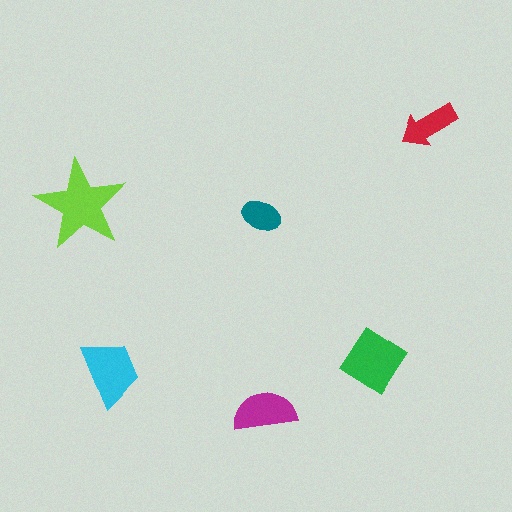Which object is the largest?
The lime star.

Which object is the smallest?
The teal ellipse.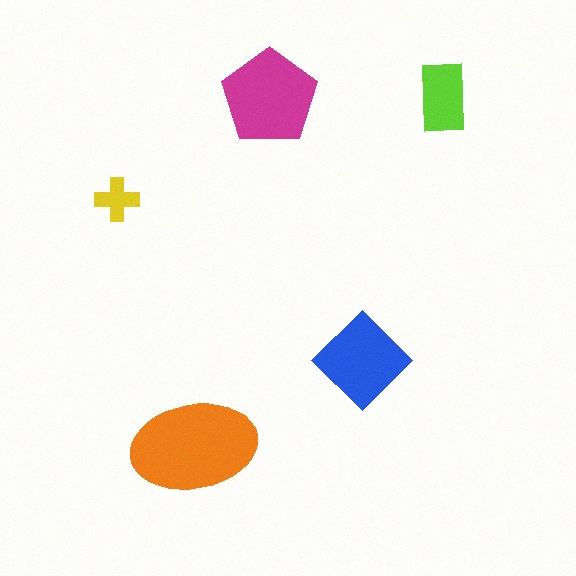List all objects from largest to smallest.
The orange ellipse, the magenta pentagon, the blue diamond, the lime rectangle, the yellow cross.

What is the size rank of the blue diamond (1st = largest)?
3rd.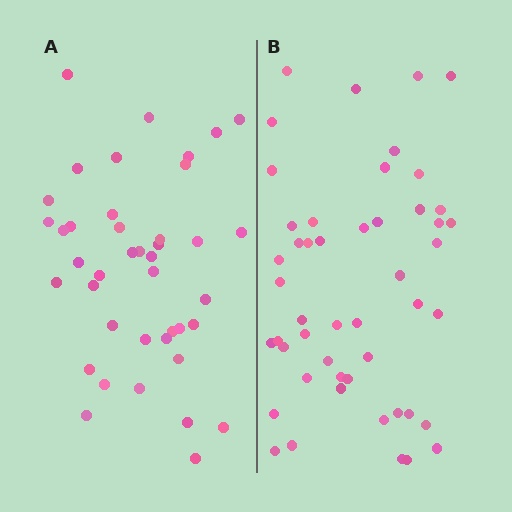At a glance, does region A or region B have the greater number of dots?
Region B (the right region) has more dots.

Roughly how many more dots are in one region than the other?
Region B has roughly 8 or so more dots than region A.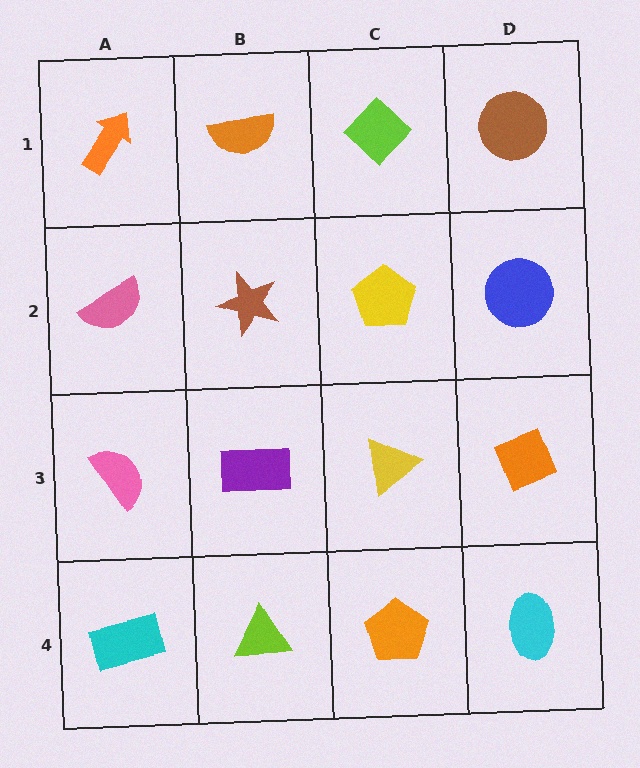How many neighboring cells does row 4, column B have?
3.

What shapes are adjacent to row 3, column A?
A pink semicircle (row 2, column A), a cyan rectangle (row 4, column A), a purple rectangle (row 3, column B).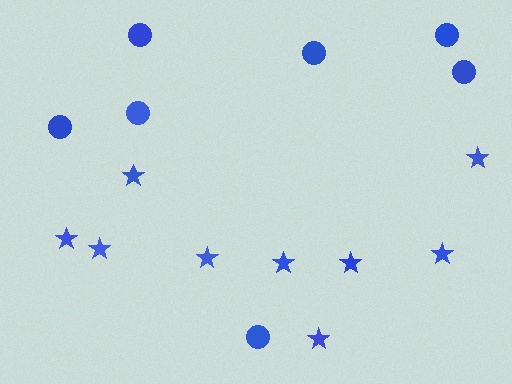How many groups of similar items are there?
There are 2 groups: one group of circles (7) and one group of stars (9).